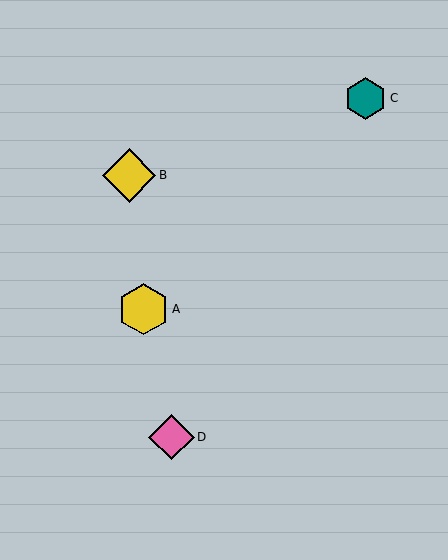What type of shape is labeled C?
Shape C is a teal hexagon.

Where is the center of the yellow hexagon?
The center of the yellow hexagon is at (143, 309).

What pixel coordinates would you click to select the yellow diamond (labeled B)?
Click at (129, 175) to select the yellow diamond B.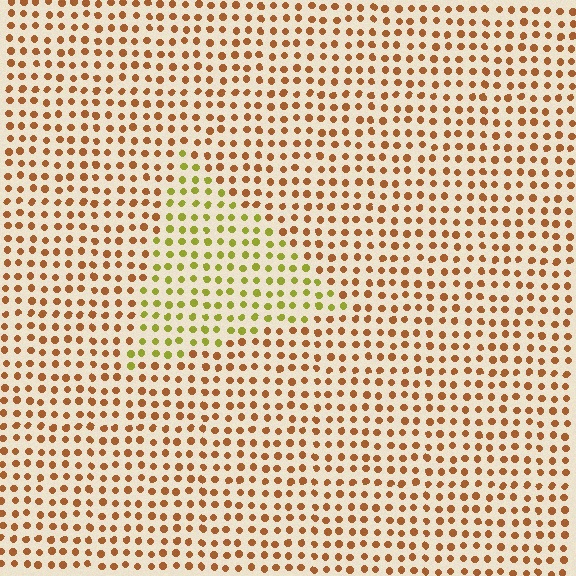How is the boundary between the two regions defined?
The boundary is defined purely by a slight shift in hue (about 46 degrees). Spacing, size, and orientation are identical on both sides.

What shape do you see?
I see a triangle.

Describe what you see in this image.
The image is filled with small brown elements in a uniform arrangement. A triangle-shaped region is visible where the elements are tinted to a slightly different hue, forming a subtle color boundary.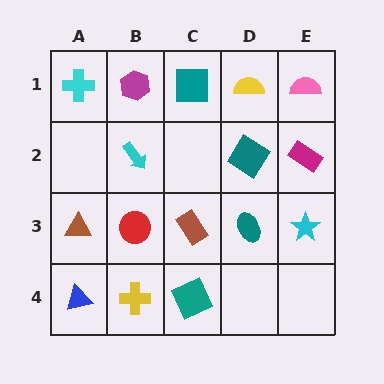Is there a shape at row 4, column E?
No, that cell is empty.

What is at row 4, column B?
A yellow cross.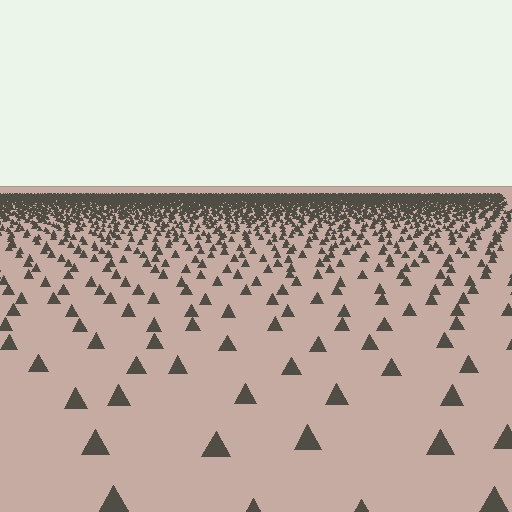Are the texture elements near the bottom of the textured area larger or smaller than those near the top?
Larger. Near the bottom, elements are closer to the viewer and appear at a bigger on-screen size.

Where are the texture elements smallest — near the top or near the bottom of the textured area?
Near the top.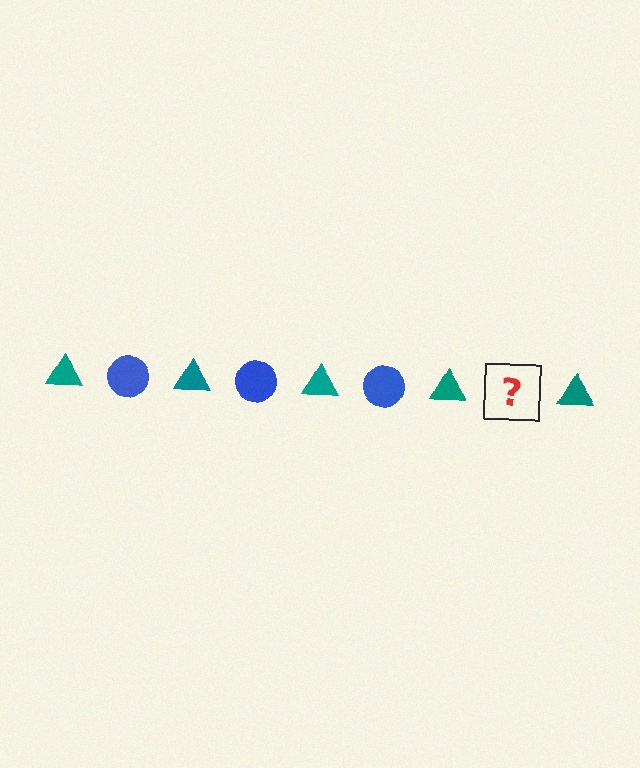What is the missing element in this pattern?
The missing element is a blue circle.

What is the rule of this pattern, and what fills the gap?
The rule is that the pattern alternates between teal triangle and blue circle. The gap should be filled with a blue circle.